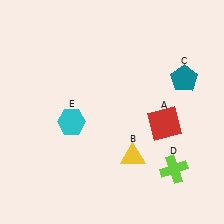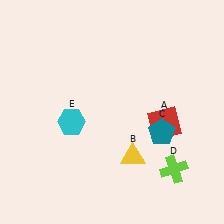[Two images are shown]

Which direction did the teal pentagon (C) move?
The teal pentagon (C) moved down.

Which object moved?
The teal pentagon (C) moved down.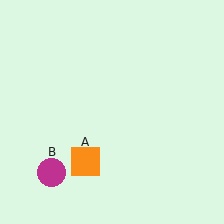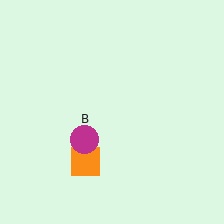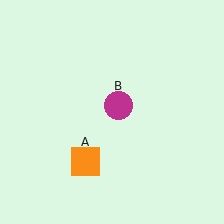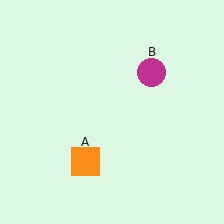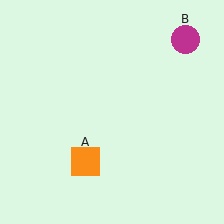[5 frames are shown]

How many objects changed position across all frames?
1 object changed position: magenta circle (object B).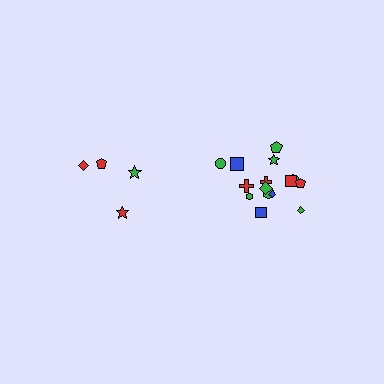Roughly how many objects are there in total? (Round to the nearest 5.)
Roughly 20 objects in total.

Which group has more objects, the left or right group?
The right group.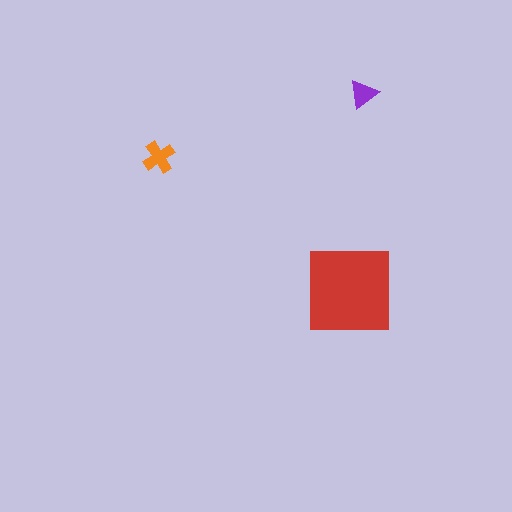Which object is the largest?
The red square.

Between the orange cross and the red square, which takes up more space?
The red square.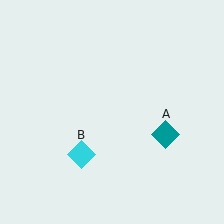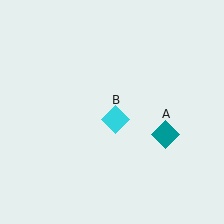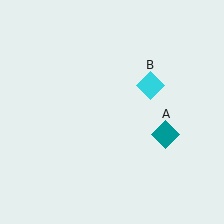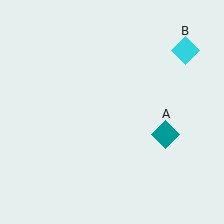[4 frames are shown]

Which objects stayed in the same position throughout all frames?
Teal diamond (object A) remained stationary.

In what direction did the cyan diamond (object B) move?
The cyan diamond (object B) moved up and to the right.